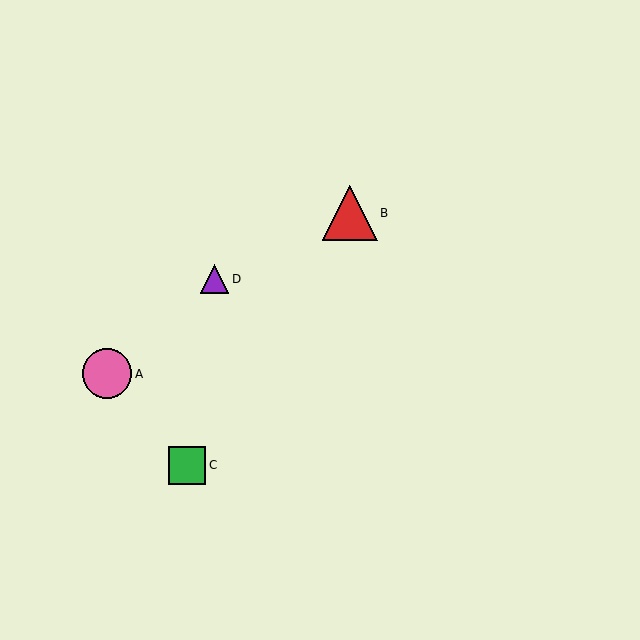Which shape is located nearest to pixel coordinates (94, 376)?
The pink circle (labeled A) at (107, 374) is nearest to that location.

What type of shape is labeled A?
Shape A is a pink circle.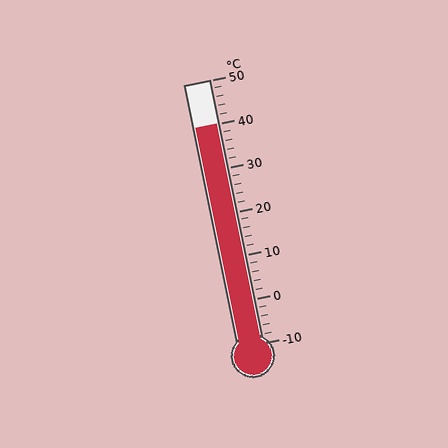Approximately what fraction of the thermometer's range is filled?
The thermometer is filled to approximately 85% of its range.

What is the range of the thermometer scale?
The thermometer scale ranges from -10°C to 50°C.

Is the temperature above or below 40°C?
The temperature is at 40°C.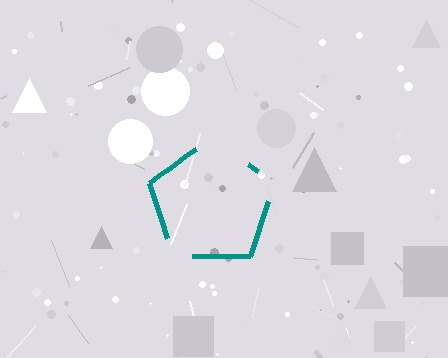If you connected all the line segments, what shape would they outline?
They would outline a pentagon.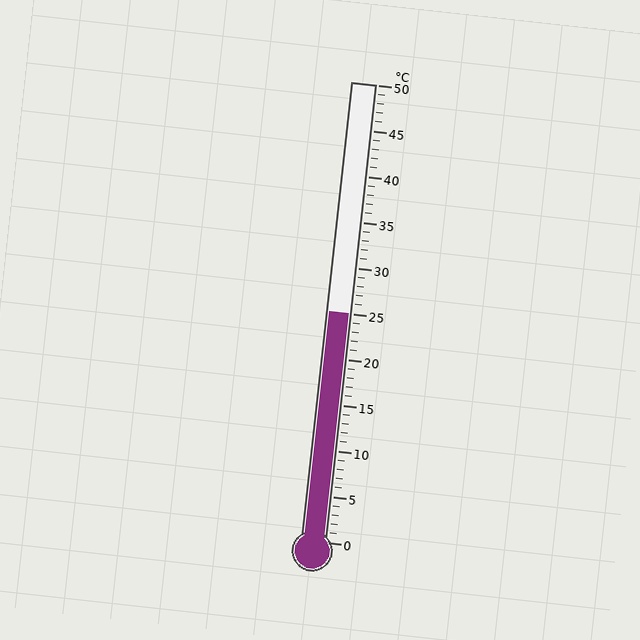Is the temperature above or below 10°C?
The temperature is above 10°C.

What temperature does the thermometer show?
The thermometer shows approximately 25°C.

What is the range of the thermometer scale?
The thermometer scale ranges from 0°C to 50°C.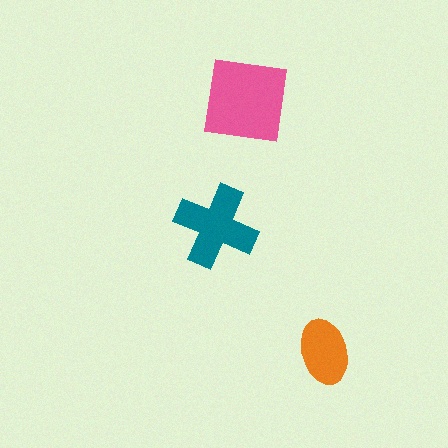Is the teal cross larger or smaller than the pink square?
Smaller.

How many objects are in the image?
There are 3 objects in the image.